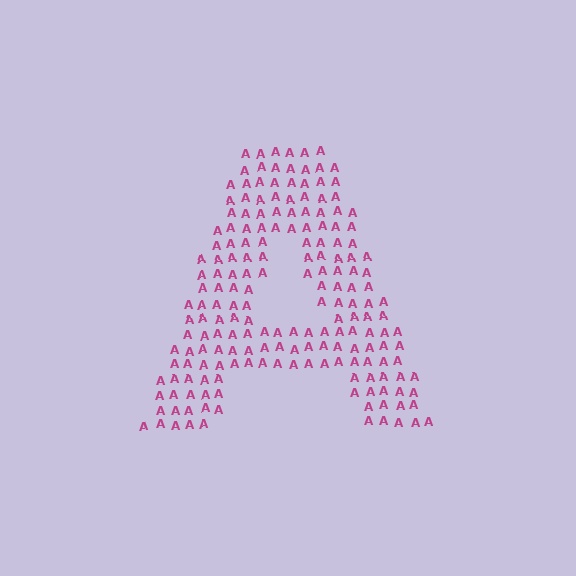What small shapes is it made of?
It is made of small letter A's.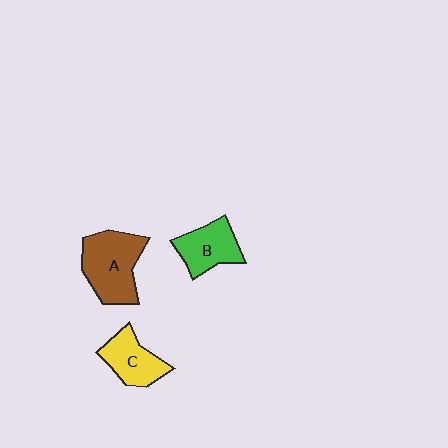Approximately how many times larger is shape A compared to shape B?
Approximately 1.4 times.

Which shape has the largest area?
Shape A (brown).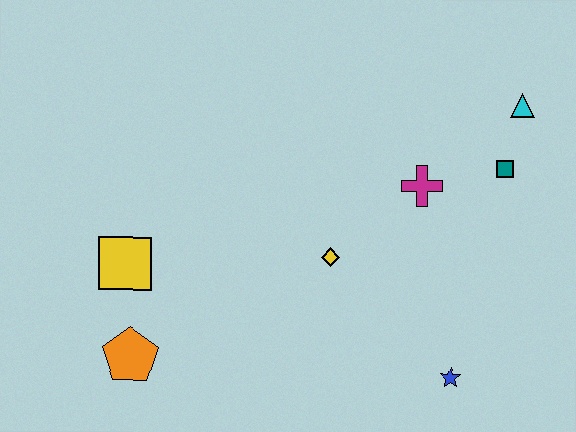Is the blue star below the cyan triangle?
Yes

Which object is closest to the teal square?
The cyan triangle is closest to the teal square.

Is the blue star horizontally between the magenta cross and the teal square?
Yes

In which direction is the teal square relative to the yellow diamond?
The teal square is to the right of the yellow diamond.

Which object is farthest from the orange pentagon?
The cyan triangle is farthest from the orange pentagon.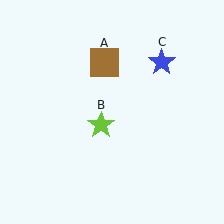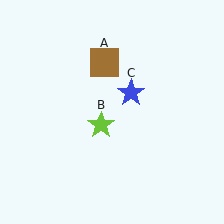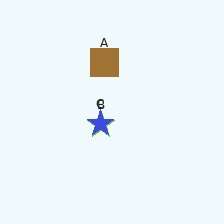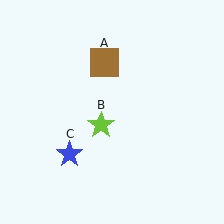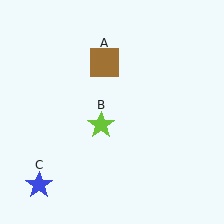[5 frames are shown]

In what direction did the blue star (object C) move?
The blue star (object C) moved down and to the left.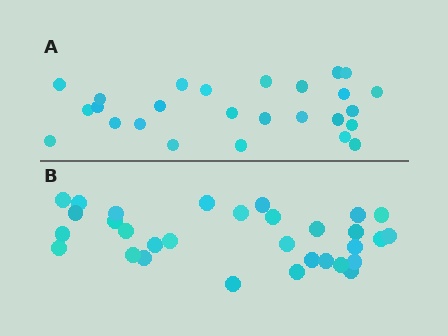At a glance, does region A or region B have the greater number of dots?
Region B (the bottom region) has more dots.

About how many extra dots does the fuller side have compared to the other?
Region B has about 5 more dots than region A.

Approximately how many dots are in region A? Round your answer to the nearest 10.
About 30 dots. (The exact count is 26, which rounds to 30.)